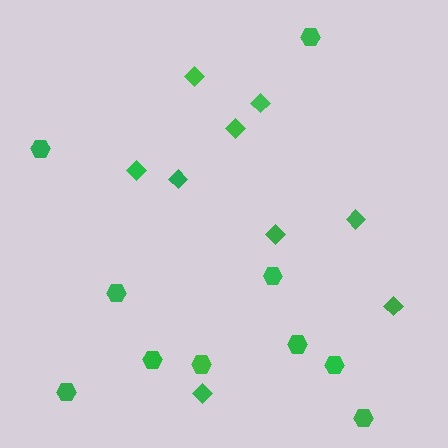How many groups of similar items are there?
There are 2 groups: one group of hexagons (10) and one group of diamonds (9).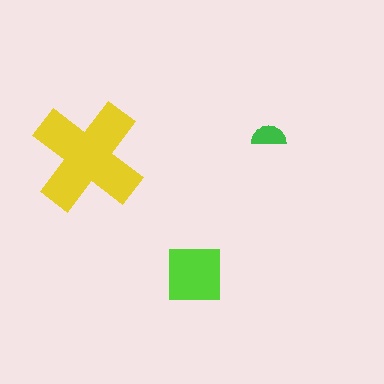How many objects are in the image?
There are 3 objects in the image.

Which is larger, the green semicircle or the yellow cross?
The yellow cross.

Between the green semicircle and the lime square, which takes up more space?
The lime square.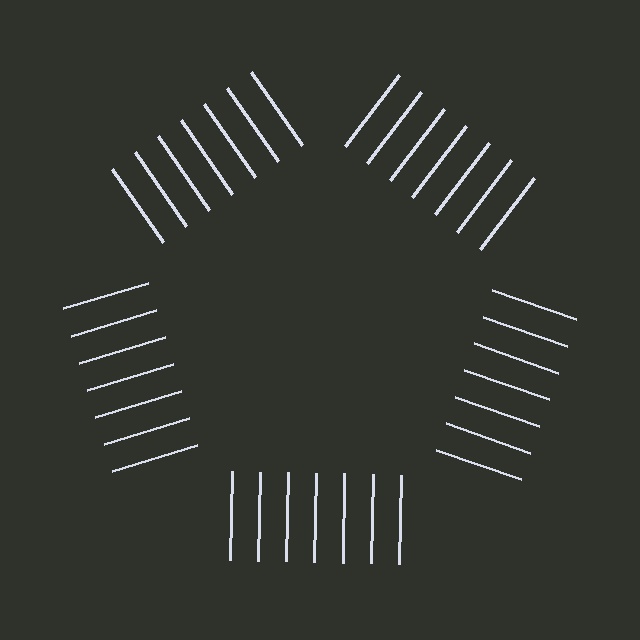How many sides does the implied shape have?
5 sides — the line-ends trace a pentagon.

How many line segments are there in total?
35 — 7 along each of the 5 edges.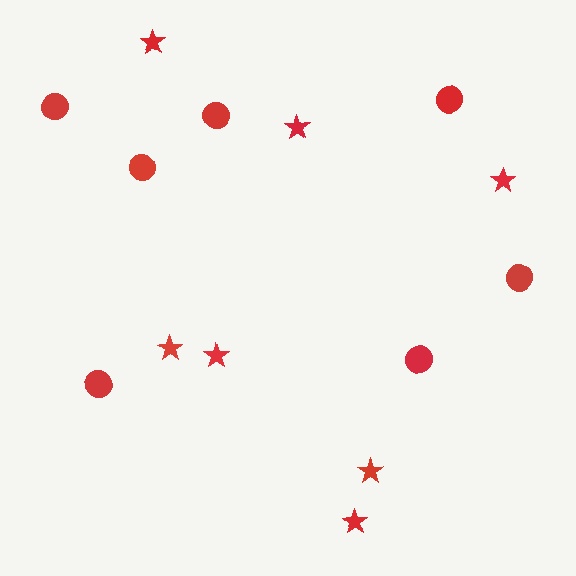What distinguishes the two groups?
There are 2 groups: one group of circles (7) and one group of stars (7).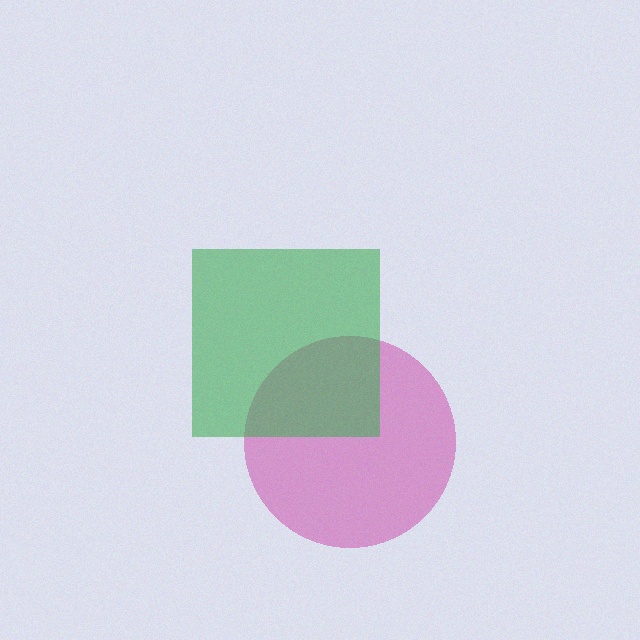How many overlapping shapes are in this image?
There are 2 overlapping shapes in the image.